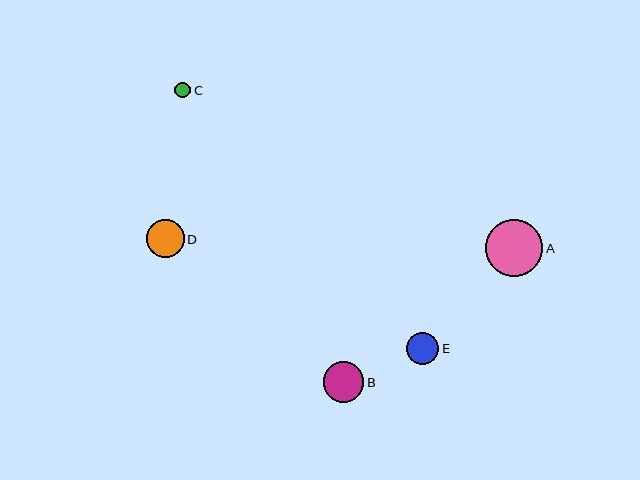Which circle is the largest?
Circle A is the largest with a size of approximately 57 pixels.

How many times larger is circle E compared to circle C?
Circle E is approximately 2.0 times the size of circle C.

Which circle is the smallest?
Circle C is the smallest with a size of approximately 16 pixels.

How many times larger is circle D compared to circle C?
Circle D is approximately 2.4 times the size of circle C.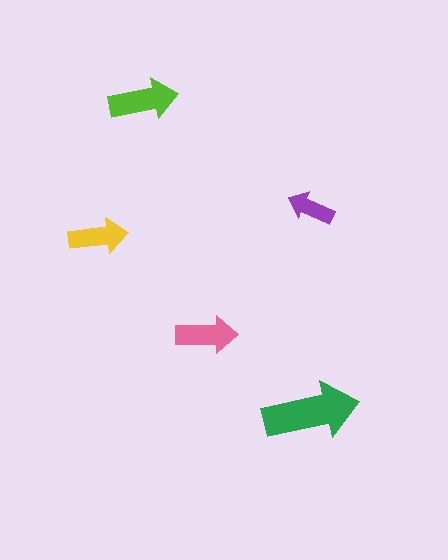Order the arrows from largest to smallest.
the green one, the lime one, the pink one, the yellow one, the purple one.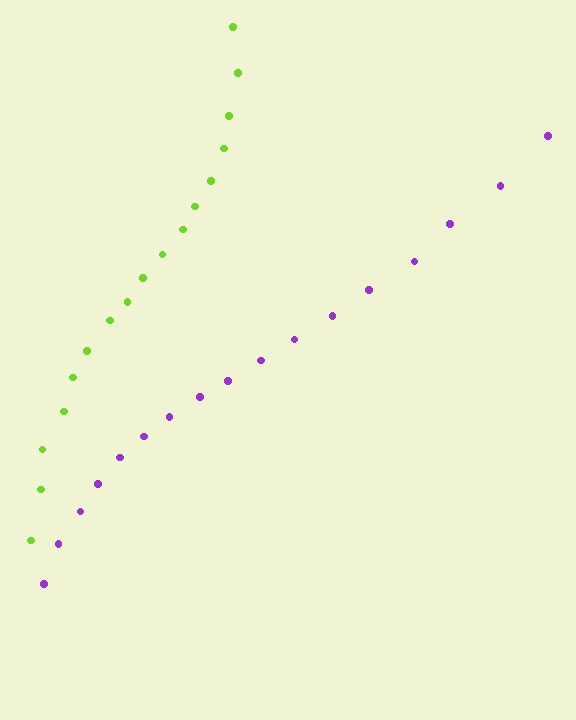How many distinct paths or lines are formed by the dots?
There are 2 distinct paths.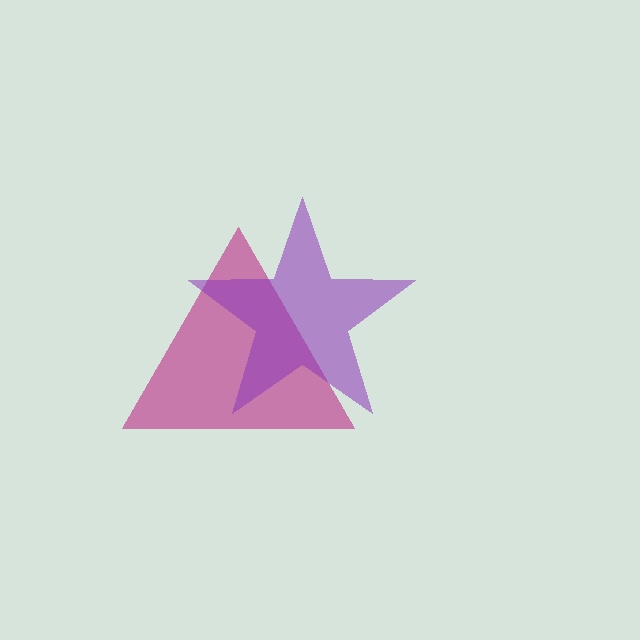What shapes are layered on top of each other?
The layered shapes are: a magenta triangle, a purple star.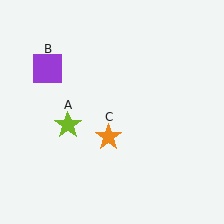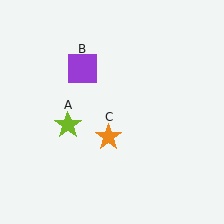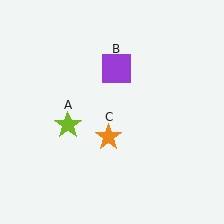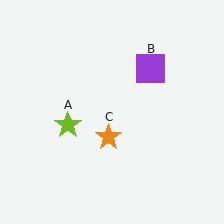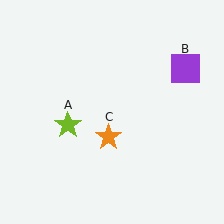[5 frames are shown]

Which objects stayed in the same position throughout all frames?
Lime star (object A) and orange star (object C) remained stationary.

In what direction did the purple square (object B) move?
The purple square (object B) moved right.